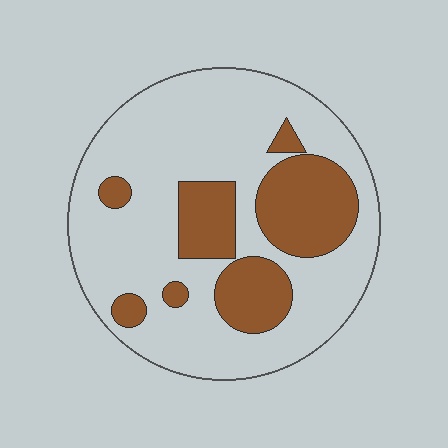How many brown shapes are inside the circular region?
7.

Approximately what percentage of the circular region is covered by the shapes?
Approximately 25%.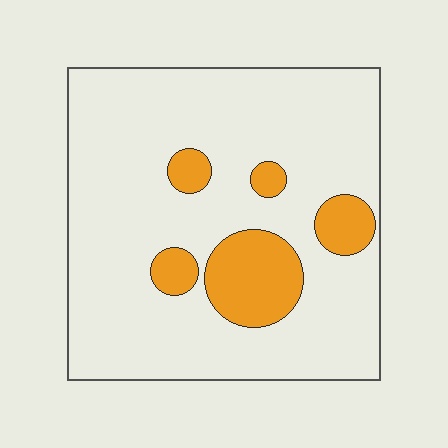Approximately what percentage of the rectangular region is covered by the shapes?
Approximately 15%.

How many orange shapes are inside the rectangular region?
5.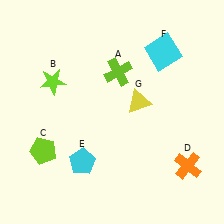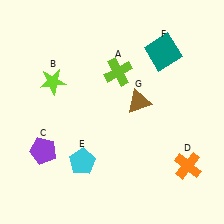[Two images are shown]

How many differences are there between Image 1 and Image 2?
There are 3 differences between the two images.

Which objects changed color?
C changed from lime to purple. F changed from cyan to teal. G changed from yellow to brown.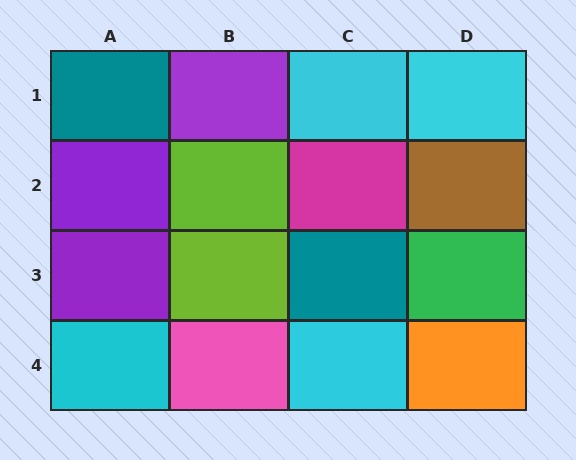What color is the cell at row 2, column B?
Lime.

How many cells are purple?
3 cells are purple.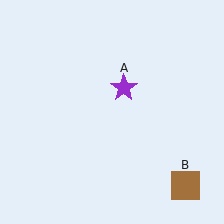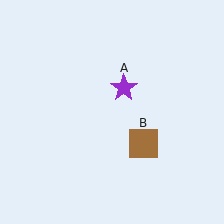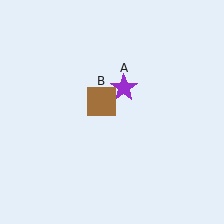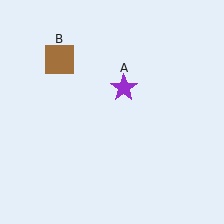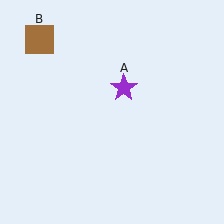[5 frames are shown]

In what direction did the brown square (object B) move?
The brown square (object B) moved up and to the left.